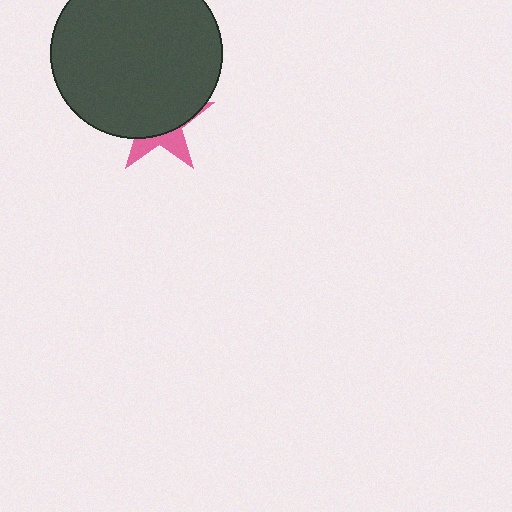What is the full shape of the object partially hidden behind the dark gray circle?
The partially hidden object is a pink star.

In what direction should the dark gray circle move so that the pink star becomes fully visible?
The dark gray circle should move up. That is the shortest direction to clear the overlap and leave the pink star fully visible.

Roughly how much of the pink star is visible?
A small part of it is visible (roughly 30%).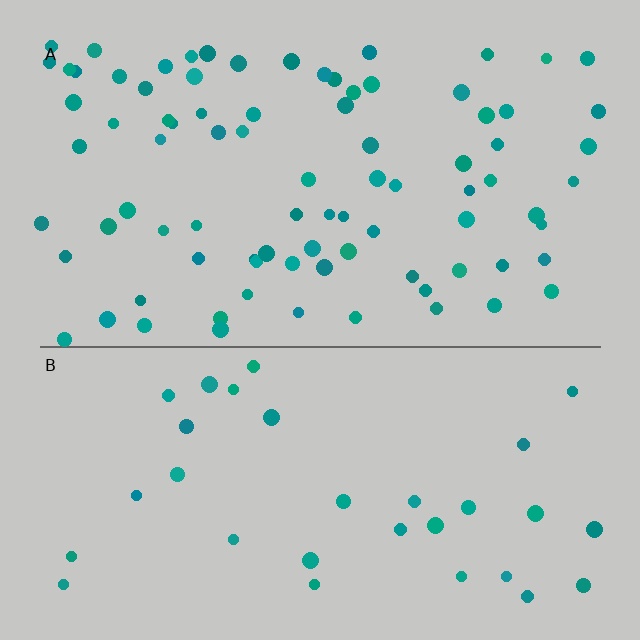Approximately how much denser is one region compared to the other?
Approximately 2.7× — region A over region B.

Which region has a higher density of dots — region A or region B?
A (the top).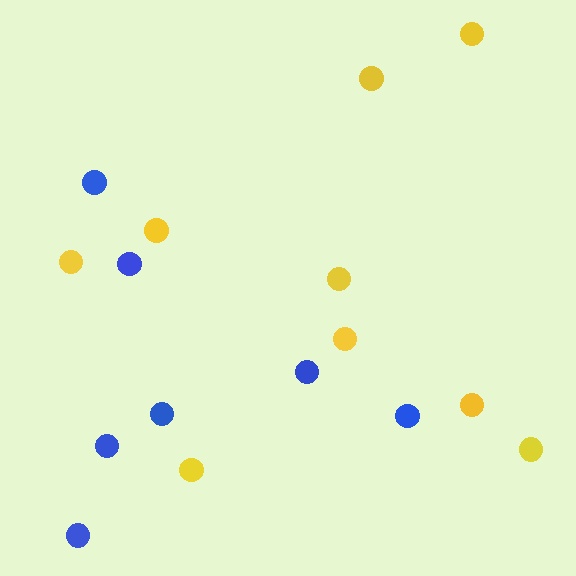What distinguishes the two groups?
There are 2 groups: one group of blue circles (7) and one group of yellow circles (9).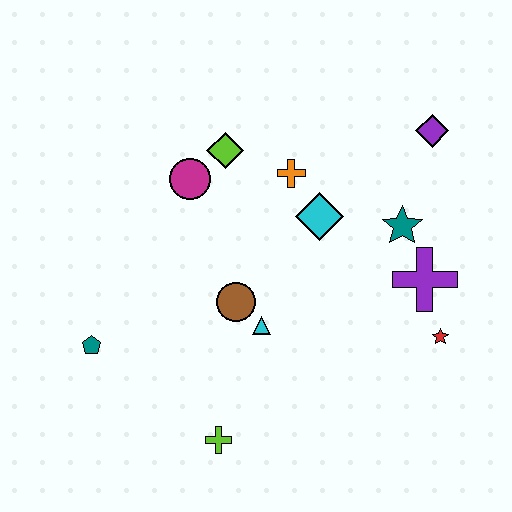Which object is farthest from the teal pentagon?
The purple diamond is farthest from the teal pentagon.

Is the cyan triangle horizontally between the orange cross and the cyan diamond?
No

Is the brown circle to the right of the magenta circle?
Yes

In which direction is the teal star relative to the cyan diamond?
The teal star is to the right of the cyan diamond.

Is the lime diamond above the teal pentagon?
Yes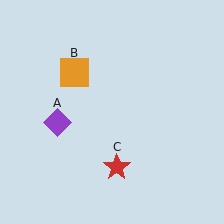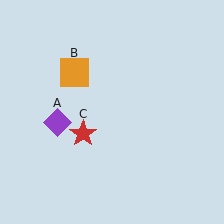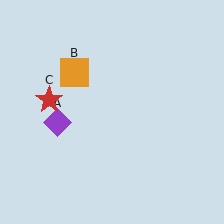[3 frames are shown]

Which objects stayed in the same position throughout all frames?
Purple diamond (object A) and orange square (object B) remained stationary.